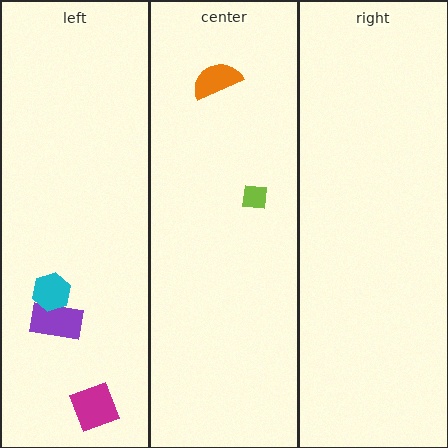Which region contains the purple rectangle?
The left region.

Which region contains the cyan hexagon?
The left region.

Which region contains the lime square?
The center region.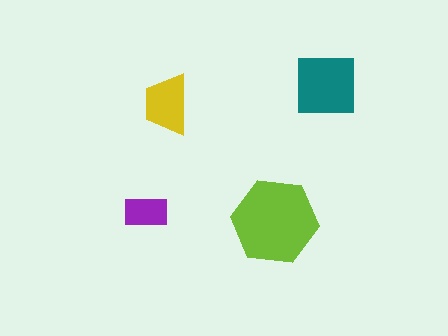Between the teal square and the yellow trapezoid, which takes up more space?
The teal square.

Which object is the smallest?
The purple rectangle.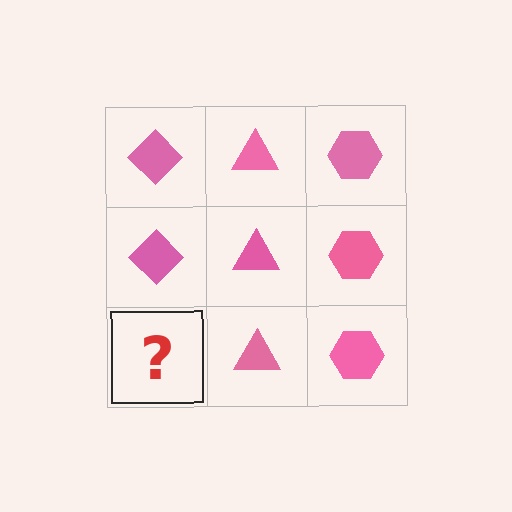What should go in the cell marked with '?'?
The missing cell should contain a pink diamond.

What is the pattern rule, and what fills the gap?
The rule is that each column has a consistent shape. The gap should be filled with a pink diamond.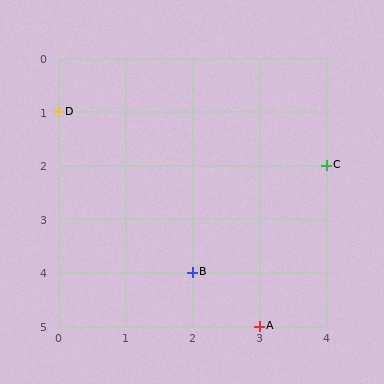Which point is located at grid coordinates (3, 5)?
Point A is at (3, 5).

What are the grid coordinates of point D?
Point D is at grid coordinates (0, 1).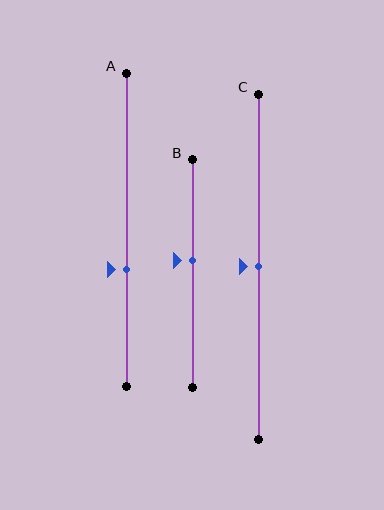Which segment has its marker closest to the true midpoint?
Segment C has its marker closest to the true midpoint.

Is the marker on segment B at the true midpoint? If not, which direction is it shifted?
No, the marker on segment B is shifted upward by about 6% of the segment length.